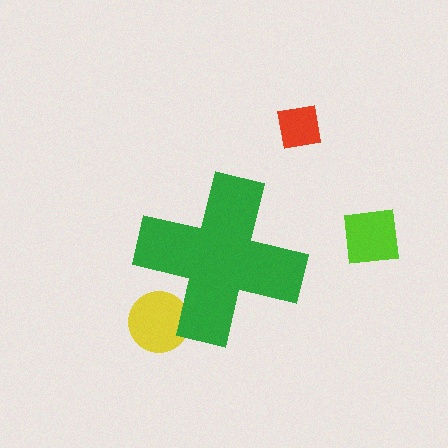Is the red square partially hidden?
No, the red square is fully visible.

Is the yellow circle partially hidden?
Yes, the yellow circle is partially hidden behind the green cross.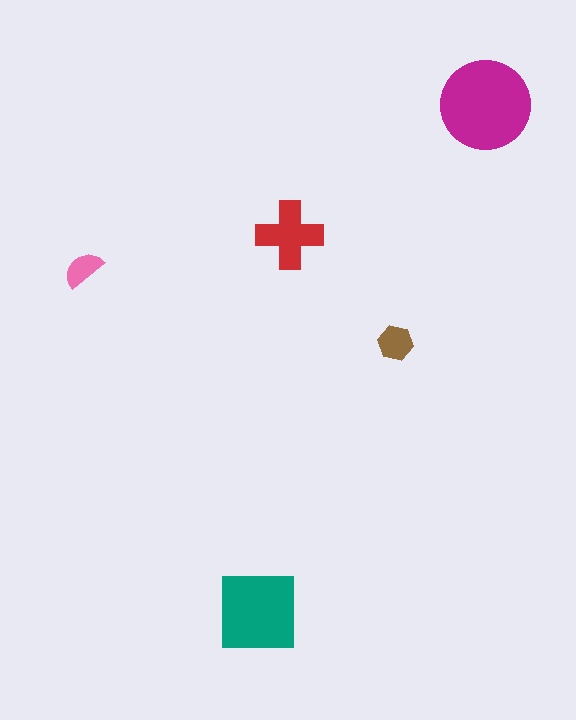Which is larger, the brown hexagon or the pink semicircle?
The brown hexagon.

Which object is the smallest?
The pink semicircle.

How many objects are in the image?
There are 5 objects in the image.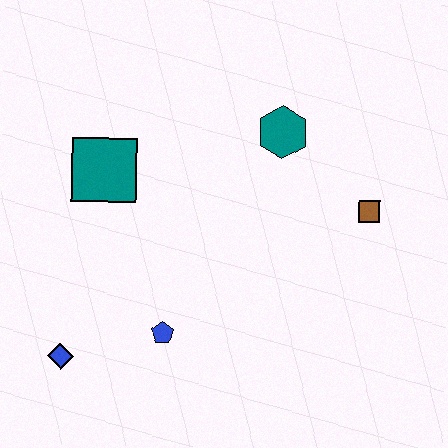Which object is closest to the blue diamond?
The blue pentagon is closest to the blue diamond.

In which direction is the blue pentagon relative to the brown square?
The blue pentagon is to the left of the brown square.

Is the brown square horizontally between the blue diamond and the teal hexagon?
No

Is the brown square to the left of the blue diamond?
No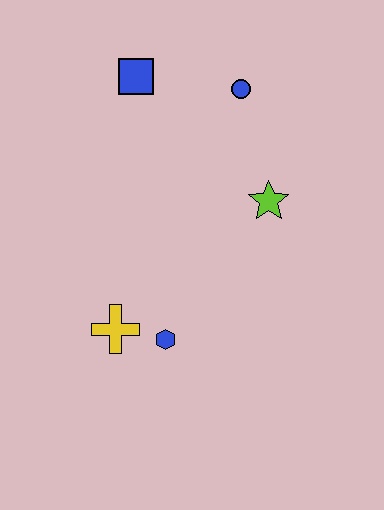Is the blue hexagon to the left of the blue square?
No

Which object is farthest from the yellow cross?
The blue circle is farthest from the yellow cross.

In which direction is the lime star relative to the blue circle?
The lime star is below the blue circle.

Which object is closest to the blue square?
The blue circle is closest to the blue square.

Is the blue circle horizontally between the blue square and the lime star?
Yes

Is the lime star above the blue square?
No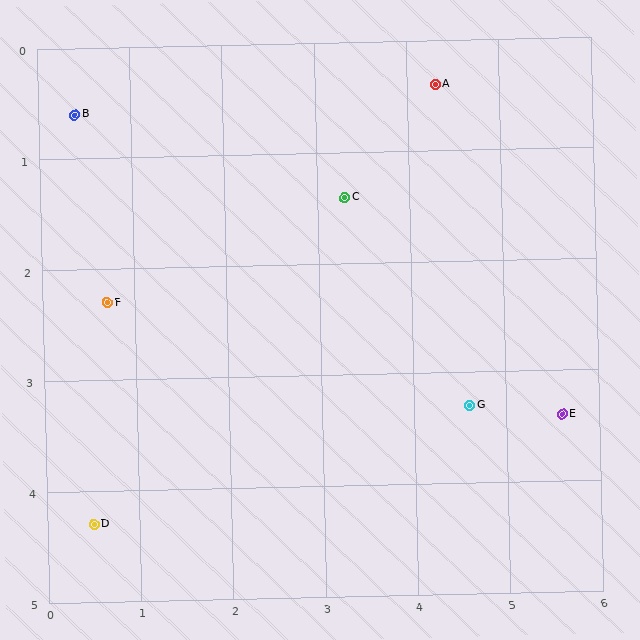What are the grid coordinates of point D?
Point D is at approximately (0.5, 4.3).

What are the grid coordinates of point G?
Point G is at approximately (4.6, 3.3).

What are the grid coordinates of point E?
Point E is at approximately (5.6, 3.4).